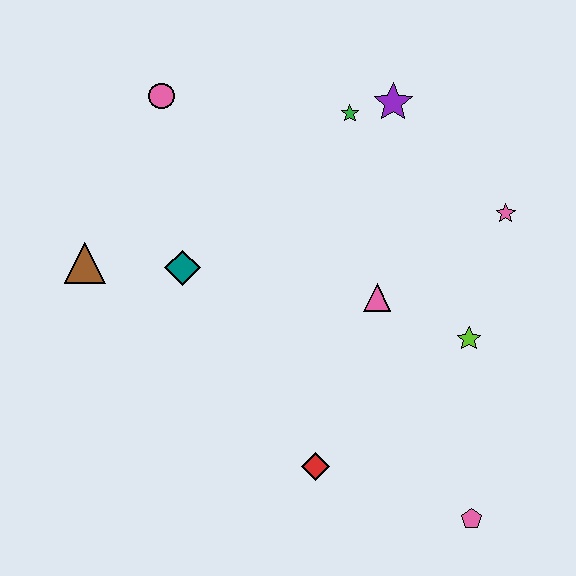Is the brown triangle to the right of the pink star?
No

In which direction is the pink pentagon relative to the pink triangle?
The pink pentagon is below the pink triangle.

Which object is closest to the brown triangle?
The teal diamond is closest to the brown triangle.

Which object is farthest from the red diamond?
The pink circle is farthest from the red diamond.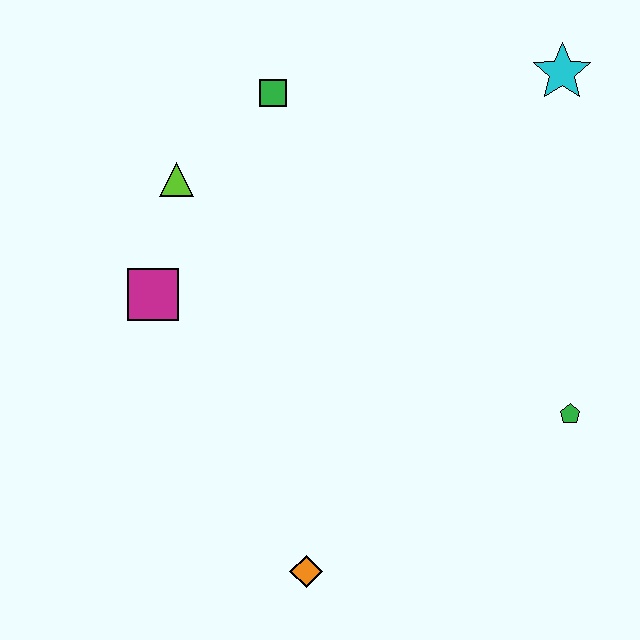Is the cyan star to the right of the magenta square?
Yes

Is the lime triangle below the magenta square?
No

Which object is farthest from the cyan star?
The orange diamond is farthest from the cyan star.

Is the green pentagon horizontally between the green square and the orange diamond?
No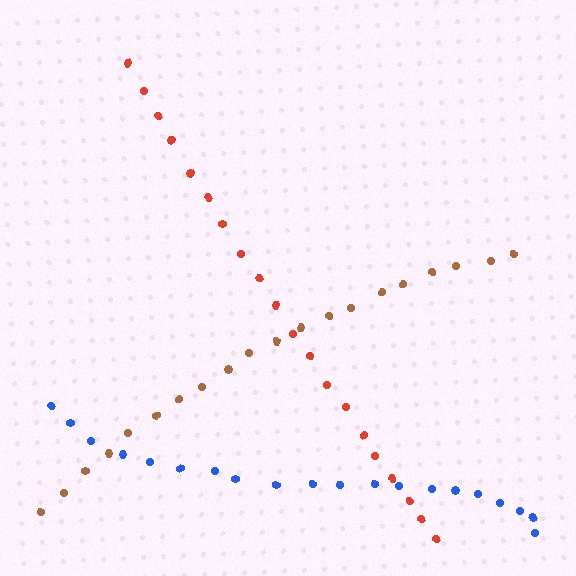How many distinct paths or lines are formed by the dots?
There are 3 distinct paths.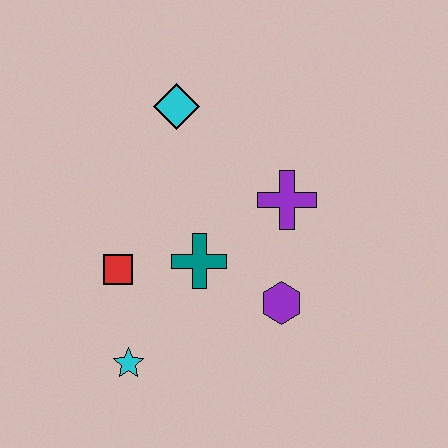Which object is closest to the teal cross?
The red square is closest to the teal cross.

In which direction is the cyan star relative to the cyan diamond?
The cyan star is below the cyan diamond.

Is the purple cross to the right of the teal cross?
Yes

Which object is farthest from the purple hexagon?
The cyan diamond is farthest from the purple hexagon.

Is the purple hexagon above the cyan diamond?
No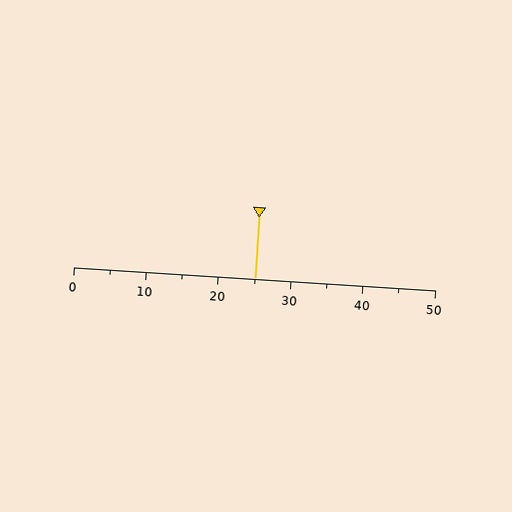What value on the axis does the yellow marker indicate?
The marker indicates approximately 25.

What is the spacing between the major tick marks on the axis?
The major ticks are spaced 10 apart.